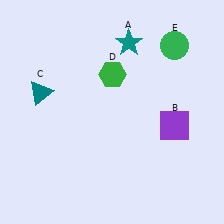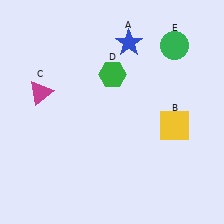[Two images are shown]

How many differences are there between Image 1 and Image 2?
There are 3 differences between the two images.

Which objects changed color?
A changed from teal to blue. B changed from purple to yellow. C changed from teal to magenta.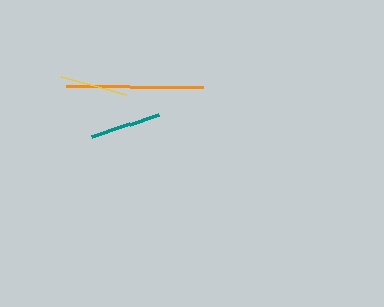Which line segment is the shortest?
The yellow line is the shortest at approximately 68 pixels.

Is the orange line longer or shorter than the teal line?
The orange line is longer than the teal line.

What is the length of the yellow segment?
The yellow segment is approximately 68 pixels long.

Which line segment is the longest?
The orange line is the longest at approximately 137 pixels.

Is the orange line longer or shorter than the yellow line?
The orange line is longer than the yellow line.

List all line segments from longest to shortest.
From longest to shortest: orange, teal, yellow.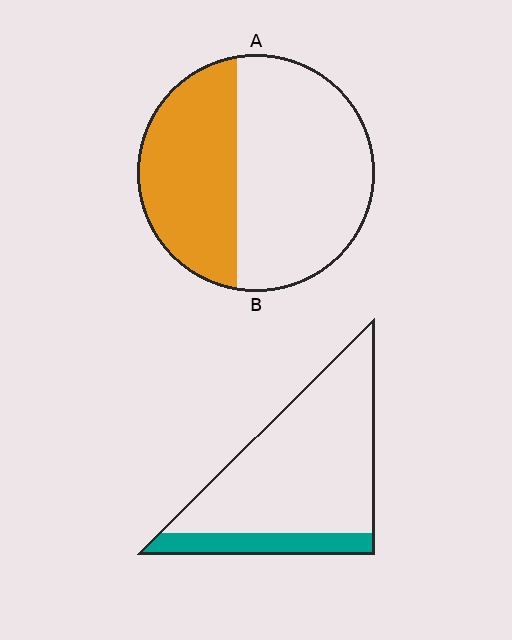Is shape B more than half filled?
No.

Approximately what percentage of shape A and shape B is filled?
A is approximately 40% and B is approximately 20%.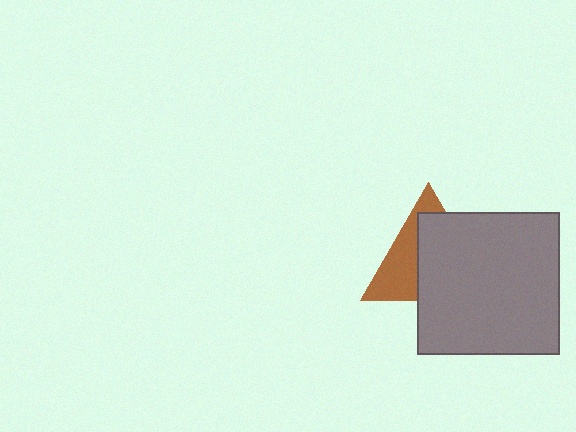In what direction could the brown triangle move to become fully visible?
The brown triangle could move toward the upper-left. That would shift it out from behind the gray square entirely.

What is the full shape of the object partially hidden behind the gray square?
The partially hidden object is a brown triangle.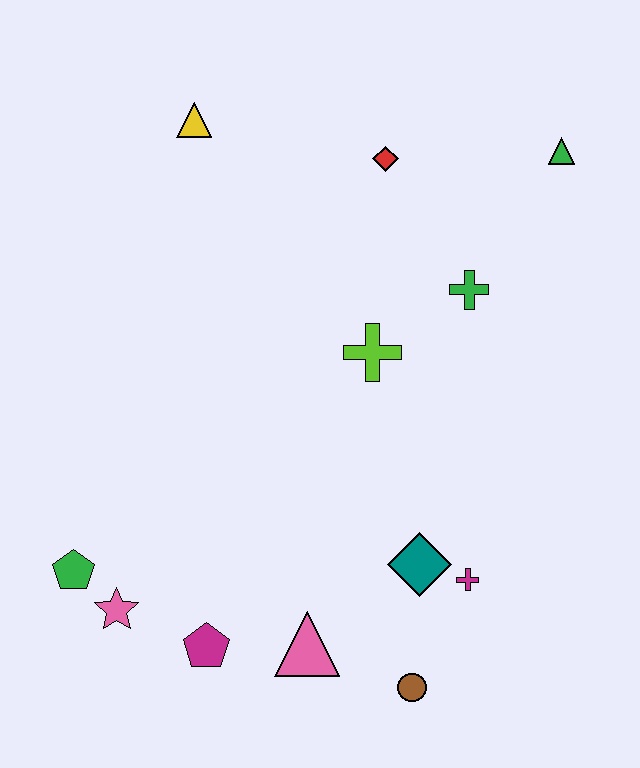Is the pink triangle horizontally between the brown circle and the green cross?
No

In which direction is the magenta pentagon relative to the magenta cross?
The magenta pentagon is to the left of the magenta cross.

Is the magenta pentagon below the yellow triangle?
Yes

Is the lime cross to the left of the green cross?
Yes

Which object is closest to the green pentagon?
The pink star is closest to the green pentagon.